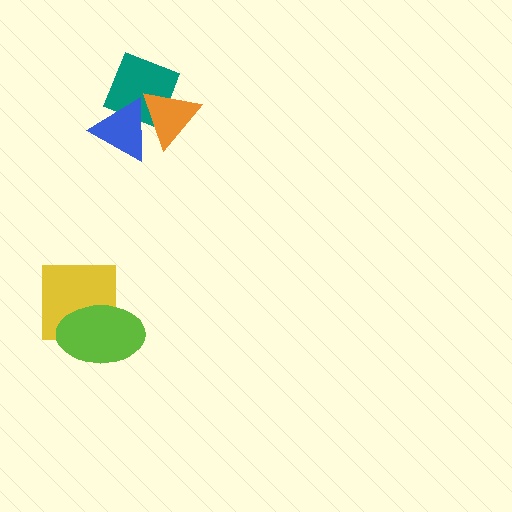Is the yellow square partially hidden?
Yes, it is partially covered by another shape.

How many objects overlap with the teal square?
2 objects overlap with the teal square.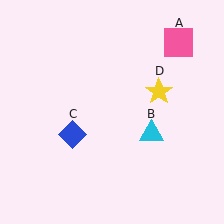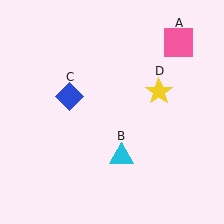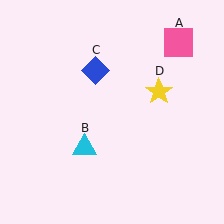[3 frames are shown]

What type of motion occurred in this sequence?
The cyan triangle (object B), blue diamond (object C) rotated clockwise around the center of the scene.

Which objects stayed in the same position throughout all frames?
Pink square (object A) and yellow star (object D) remained stationary.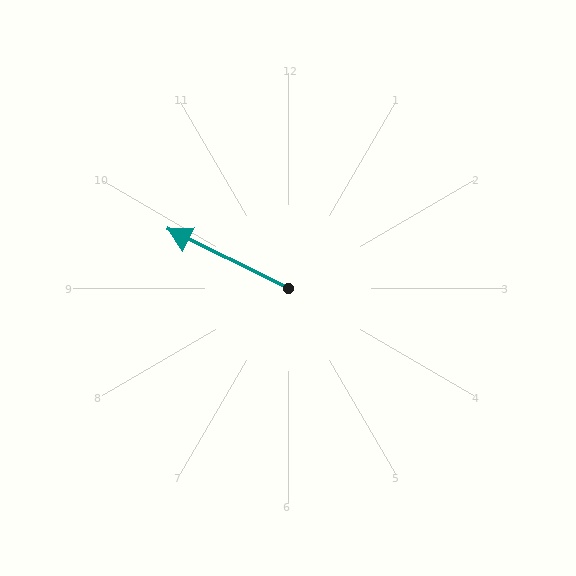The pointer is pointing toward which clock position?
Roughly 10 o'clock.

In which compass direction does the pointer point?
Northwest.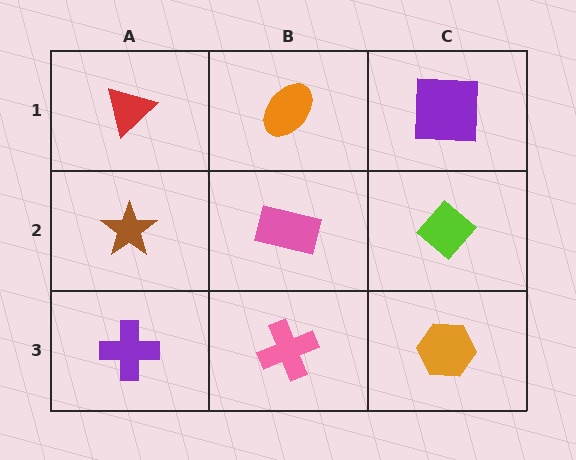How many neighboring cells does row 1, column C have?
2.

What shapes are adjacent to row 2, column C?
A purple square (row 1, column C), an orange hexagon (row 3, column C), a pink rectangle (row 2, column B).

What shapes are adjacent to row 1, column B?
A pink rectangle (row 2, column B), a red triangle (row 1, column A), a purple square (row 1, column C).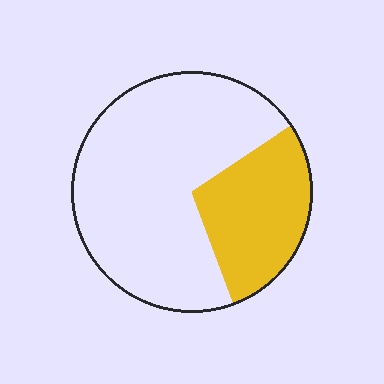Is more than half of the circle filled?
No.